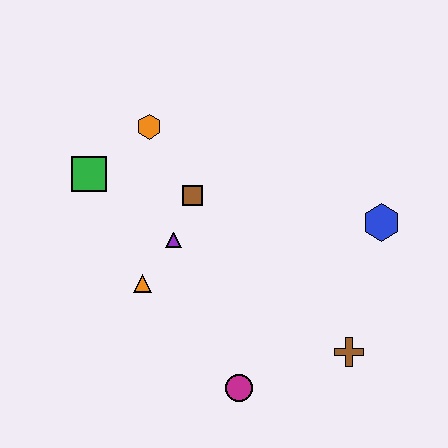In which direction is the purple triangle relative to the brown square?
The purple triangle is below the brown square.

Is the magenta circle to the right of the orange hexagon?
Yes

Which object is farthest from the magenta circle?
The orange hexagon is farthest from the magenta circle.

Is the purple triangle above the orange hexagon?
No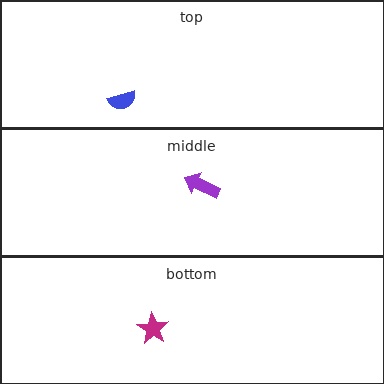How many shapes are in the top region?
1.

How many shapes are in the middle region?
1.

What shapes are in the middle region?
The purple arrow.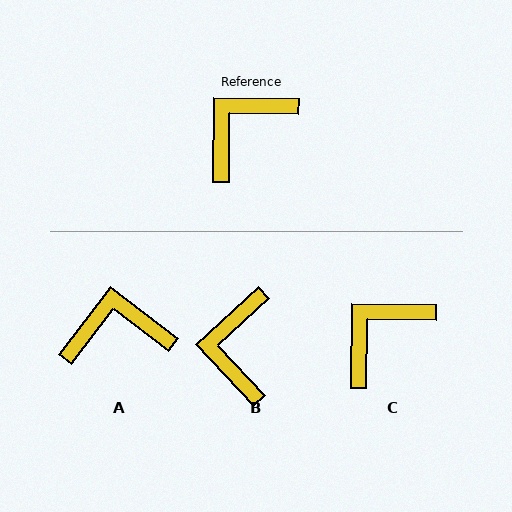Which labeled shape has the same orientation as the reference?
C.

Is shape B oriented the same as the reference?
No, it is off by about 44 degrees.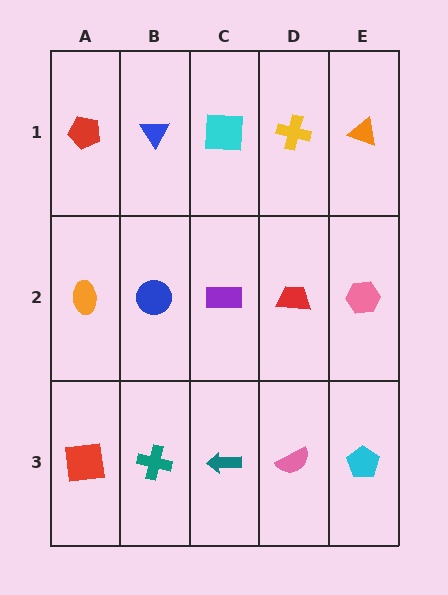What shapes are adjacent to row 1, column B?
A blue circle (row 2, column B), a red pentagon (row 1, column A), a cyan square (row 1, column C).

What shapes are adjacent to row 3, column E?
A pink hexagon (row 2, column E), a pink semicircle (row 3, column D).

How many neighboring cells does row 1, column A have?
2.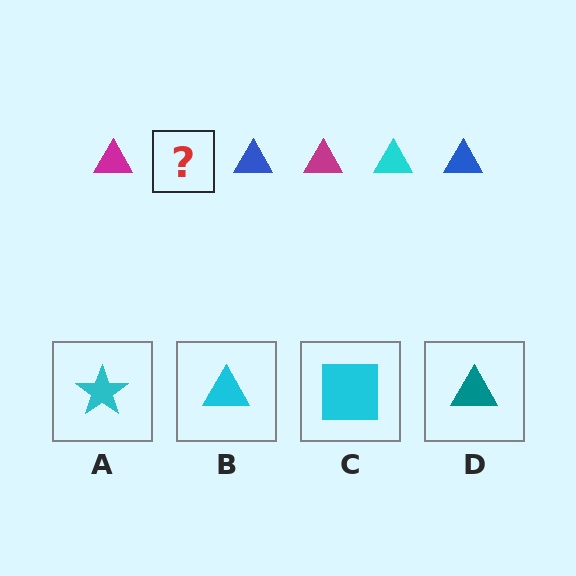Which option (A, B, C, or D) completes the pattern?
B.